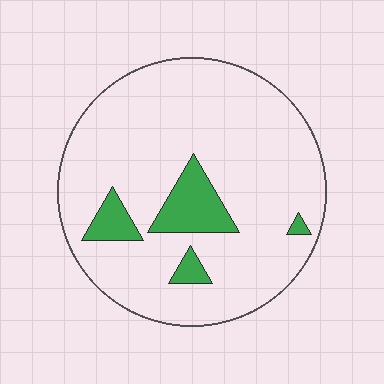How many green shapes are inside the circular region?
4.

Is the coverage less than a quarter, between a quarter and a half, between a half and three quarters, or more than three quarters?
Less than a quarter.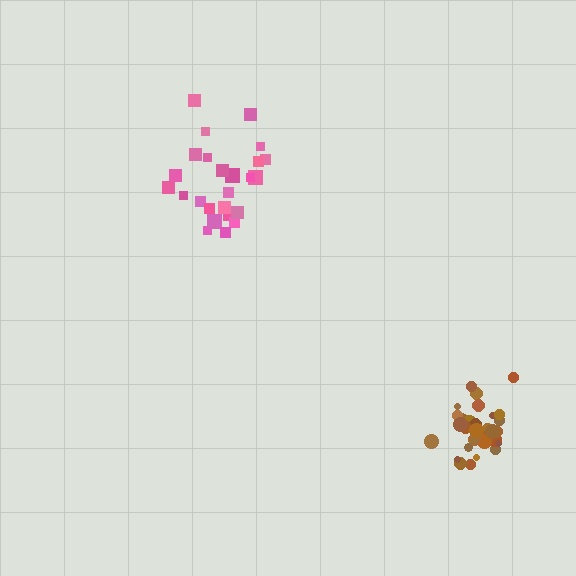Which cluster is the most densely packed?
Brown.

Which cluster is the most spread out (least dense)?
Pink.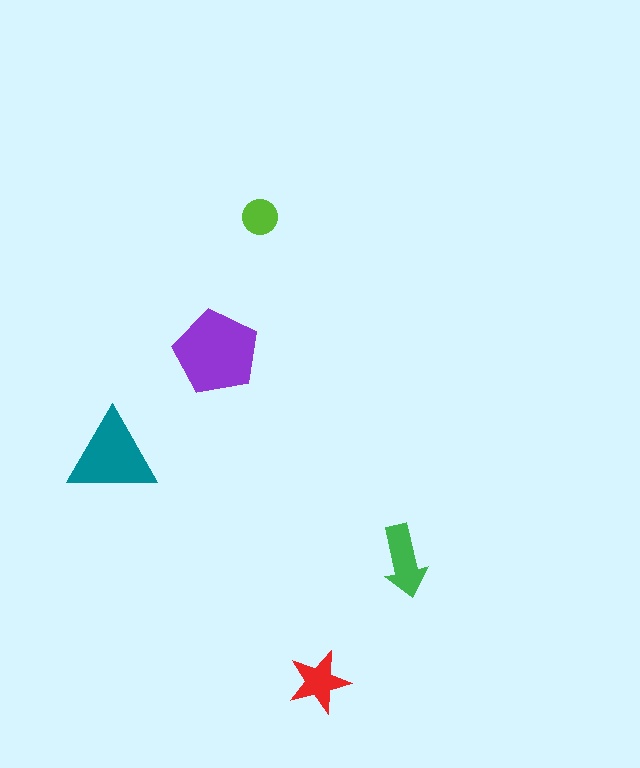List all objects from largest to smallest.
The purple pentagon, the teal triangle, the green arrow, the red star, the lime circle.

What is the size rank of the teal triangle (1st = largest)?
2nd.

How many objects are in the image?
There are 5 objects in the image.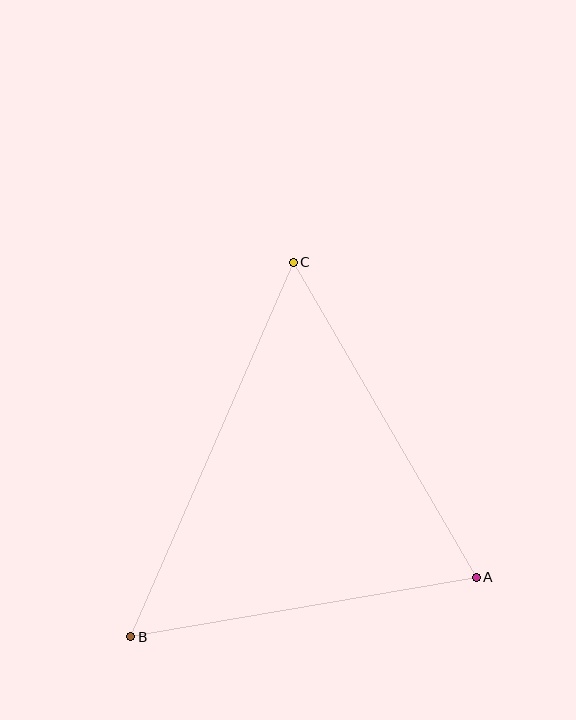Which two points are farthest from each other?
Points B and C are farthest from each other.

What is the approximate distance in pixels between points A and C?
The distance between A and C is approximately 364 pixels.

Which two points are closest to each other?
Points A and B are closest to each other.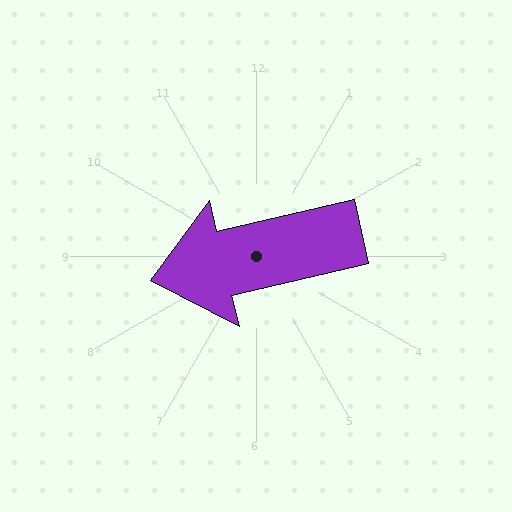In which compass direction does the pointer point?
West.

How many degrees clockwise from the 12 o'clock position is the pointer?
Approximately 257 degrees.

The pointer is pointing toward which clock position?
Roughly 9 o'clock.